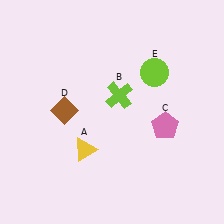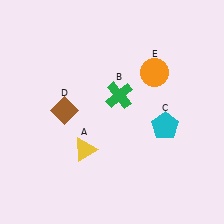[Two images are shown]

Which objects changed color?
B changed from lime to green. C changed from pink to cyan. E changed from lime to orange.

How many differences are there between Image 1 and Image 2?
There are 3 differences between the two images.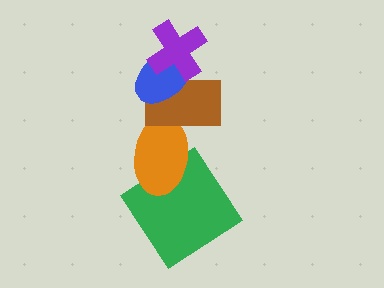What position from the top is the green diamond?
The green diamond is 5th from the top.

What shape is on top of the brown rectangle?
The blue ellipse is on top of the brown rectangle.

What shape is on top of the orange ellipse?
The brown rectangle is on top of the orange ellipse.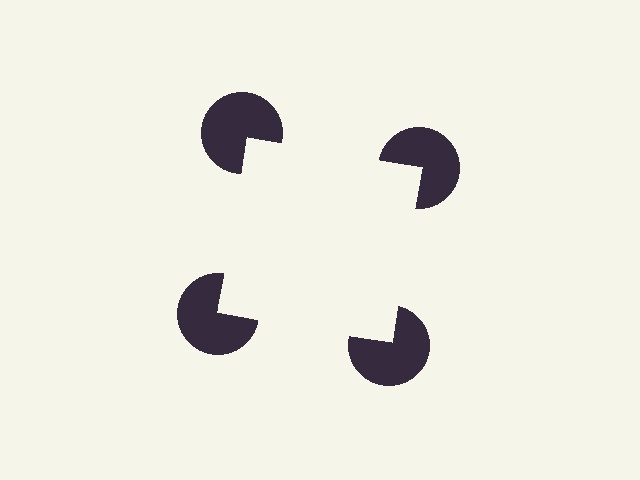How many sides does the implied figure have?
4 sides.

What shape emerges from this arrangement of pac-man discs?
An illusory square — its edges are inferred from the aligned wedge cuts in the pac-man discs, not physically drawn.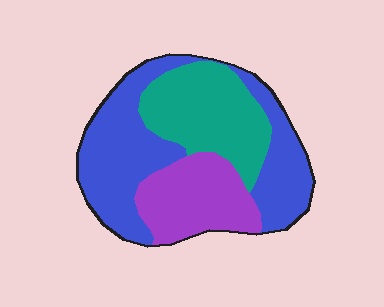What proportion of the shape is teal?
Teal covers 29% of the shape.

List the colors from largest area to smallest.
From largest to smallest: blue, teal, purple.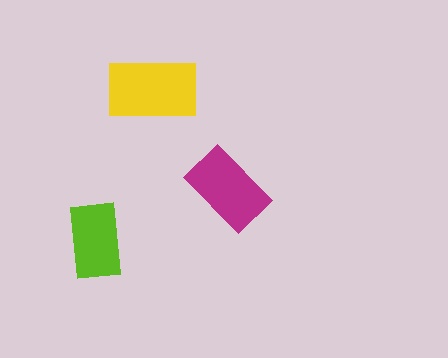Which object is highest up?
The yellow rectangle is topmost.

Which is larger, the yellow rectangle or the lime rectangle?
The yellow one.